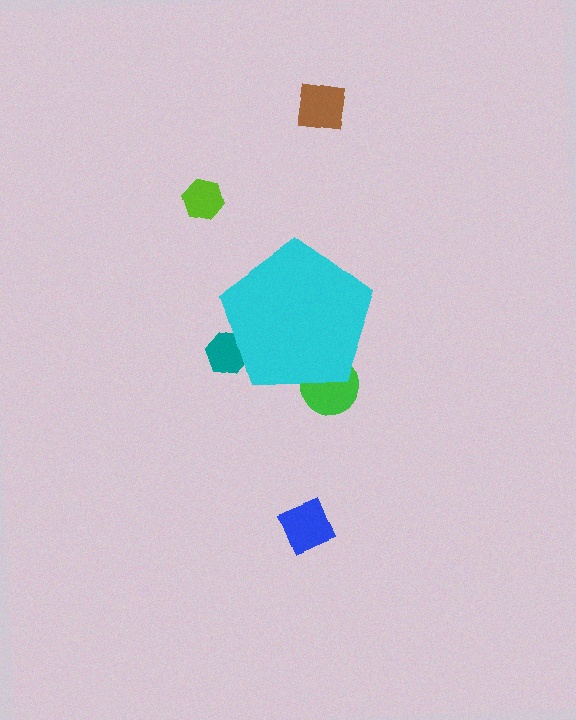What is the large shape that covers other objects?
A cyan pentagon.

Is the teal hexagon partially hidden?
Yes, the teal hexagon is partially hidden behind the cyan pentagon.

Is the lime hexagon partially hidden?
No, the lime hexagon is fully visible.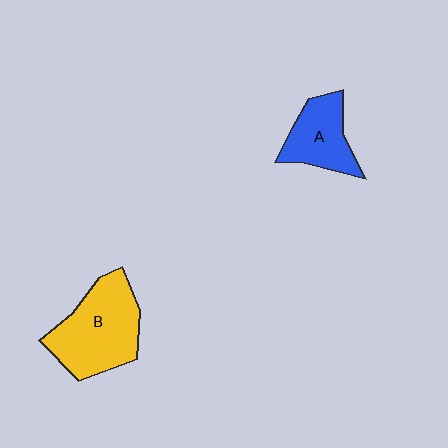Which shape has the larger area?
Shape B (yellow).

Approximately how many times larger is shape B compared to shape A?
Approximately 1.6 times.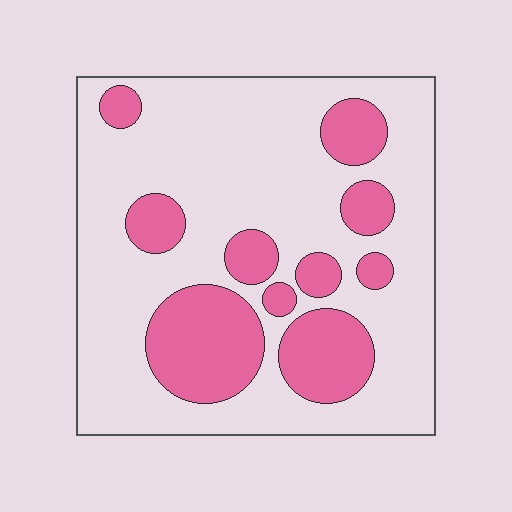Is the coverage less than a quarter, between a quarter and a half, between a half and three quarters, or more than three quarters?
Between a quarter and a half.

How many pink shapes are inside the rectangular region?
10.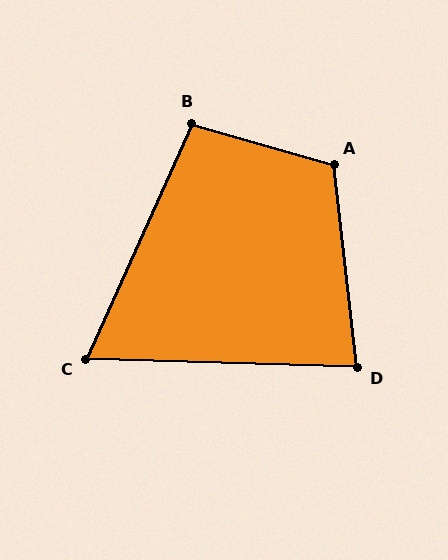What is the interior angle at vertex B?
Approximately 98 degrees (obtuse).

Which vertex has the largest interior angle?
A, at approximately 112 degrees.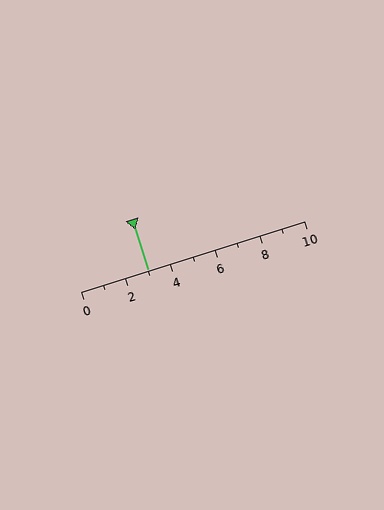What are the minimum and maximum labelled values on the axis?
The axis runs from 0 to 10.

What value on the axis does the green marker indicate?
The marker indicates approximately 3.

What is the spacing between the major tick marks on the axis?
The major ticks are spaced 2 apart.